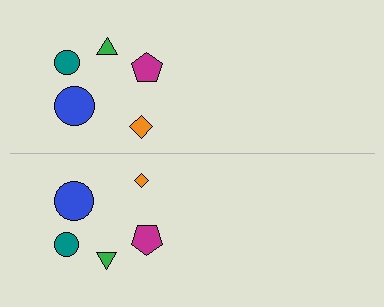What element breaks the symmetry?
The orange diamond on the bottom side has a different size than its mirror counterpart.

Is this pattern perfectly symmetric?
No, the pattern is not perfectly symmetric. The orange diamond on the bottom side has a different size than its mirror counterpart.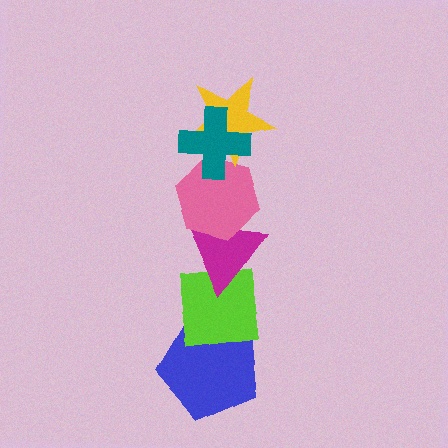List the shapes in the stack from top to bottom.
From top to bottom: the teal cross, the yellow star, the pink hexagon, the magenta triangle, the lime square, the blue pentagon.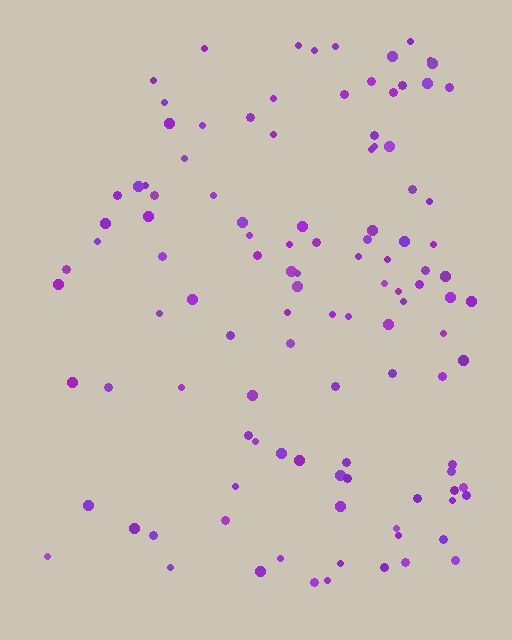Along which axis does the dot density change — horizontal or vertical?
Horizontal.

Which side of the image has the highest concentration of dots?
The right.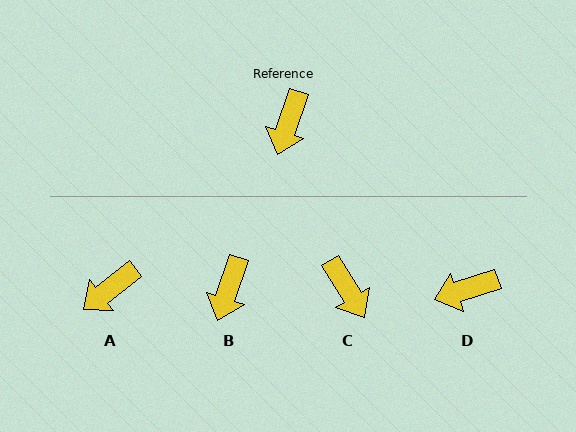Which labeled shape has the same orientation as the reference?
B.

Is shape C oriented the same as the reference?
No, it is off by about 50 degrees.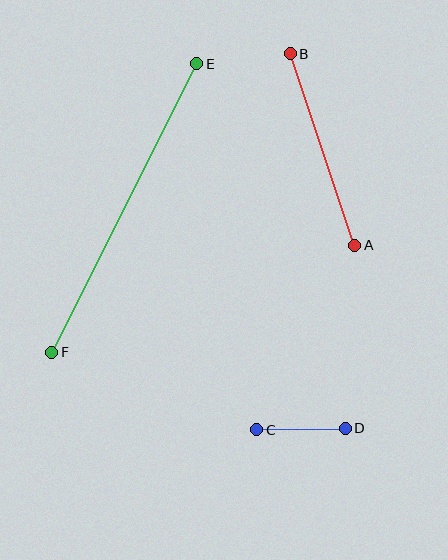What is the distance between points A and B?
The distance is approximately 202 pixels.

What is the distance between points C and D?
The distance is approximately 88 pixels.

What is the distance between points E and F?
The distance is approximately 323 pixels.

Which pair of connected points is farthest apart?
Points E and F are farthest apart.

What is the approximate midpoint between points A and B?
The midpoint is at approximately (322, 149) pixels.